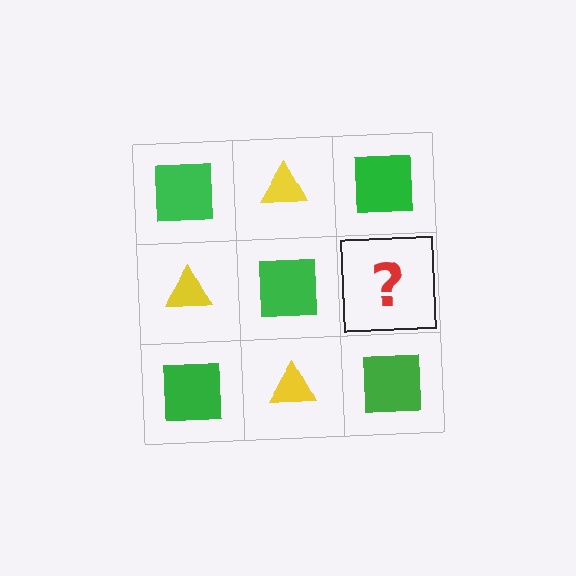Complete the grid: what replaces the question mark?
The question mark should be replaced with a yellow triangle.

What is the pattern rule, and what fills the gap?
The rule is that it alternates green square and yellow triangle in a checkerboard pattern. The gap should be filled with a yellow triangle.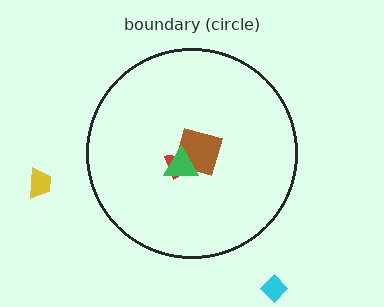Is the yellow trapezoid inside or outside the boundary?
Outside.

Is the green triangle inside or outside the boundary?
Inside.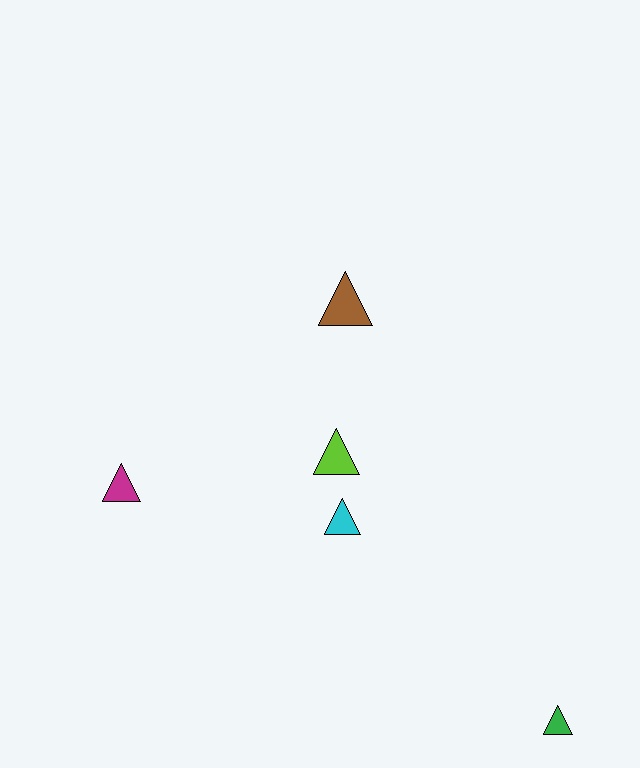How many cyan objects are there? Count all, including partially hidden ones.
There is 1 cyan object.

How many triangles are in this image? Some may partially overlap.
There are 5 triangles.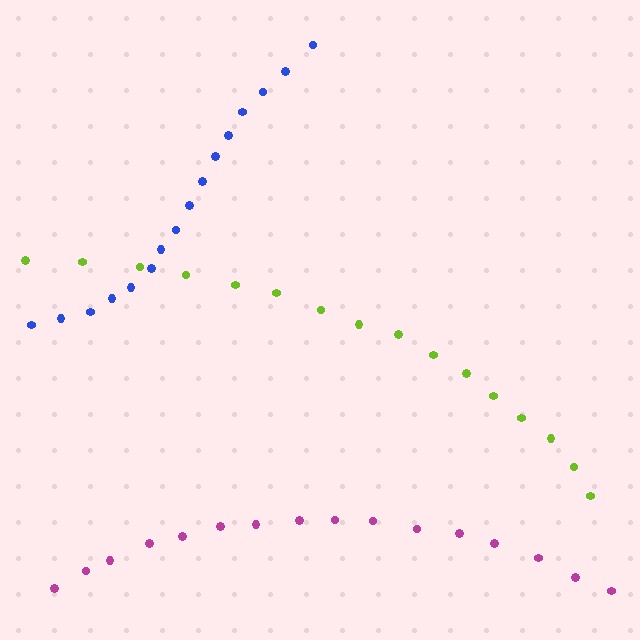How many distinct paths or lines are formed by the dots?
There are 3 distinct paths.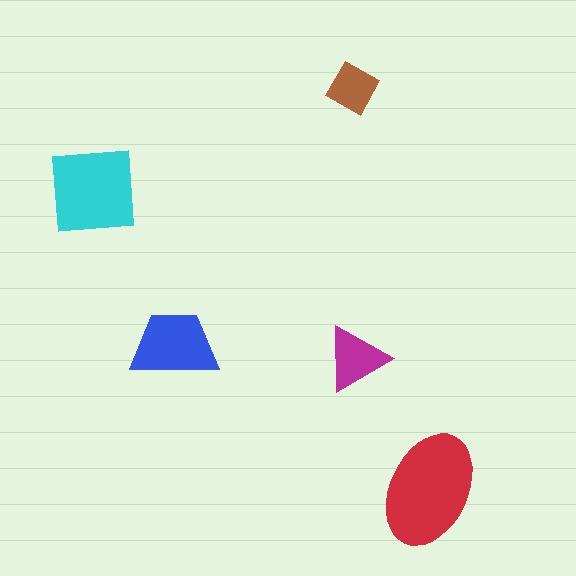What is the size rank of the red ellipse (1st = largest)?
1st.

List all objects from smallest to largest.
The brown square, the magenta triangle, the blue trapezoid, the cyan square, the red ellipse.